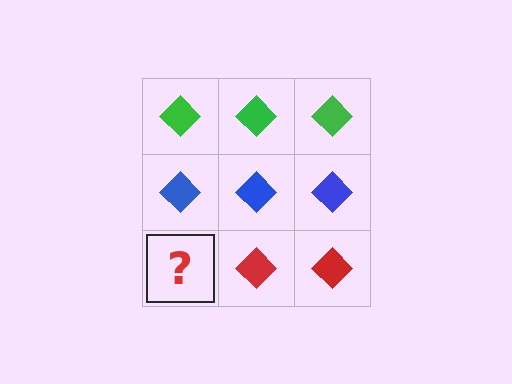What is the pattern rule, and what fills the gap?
The rule is that each row has a consistent color. The gap should be filled with a red diamond.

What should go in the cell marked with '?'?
The missing cell should contain a red diamond.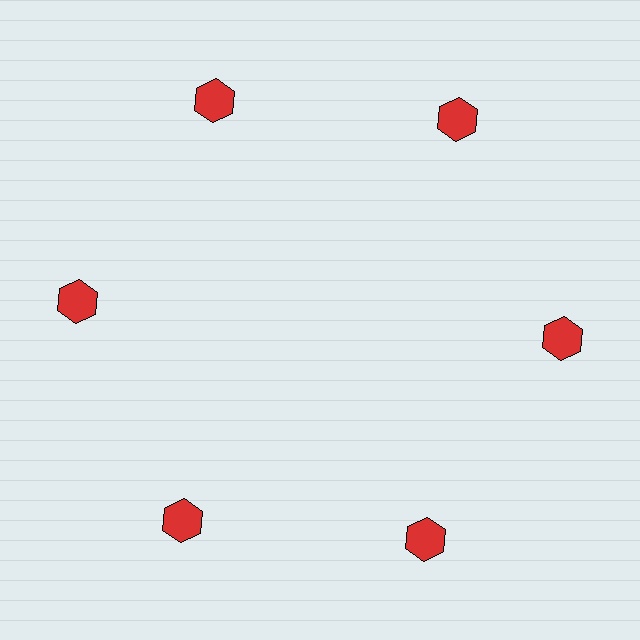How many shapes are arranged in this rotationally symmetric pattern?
There are 6 shapes, arranged in 6 groups of 1.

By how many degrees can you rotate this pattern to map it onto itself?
The pattern maps onto itself every 60 degrees of rotation.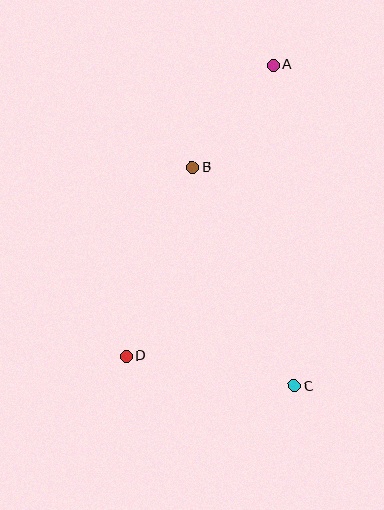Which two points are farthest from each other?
Points A and D are farthest from each other.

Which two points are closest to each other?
Points A and B are closest to each other.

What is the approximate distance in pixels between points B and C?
The distance between B and C is approximately 242 pixels.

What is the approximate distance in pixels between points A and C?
The distance between A and C is approximately 322 pixels.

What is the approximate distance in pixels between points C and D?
The distance between C and D is approximately 171 pixels.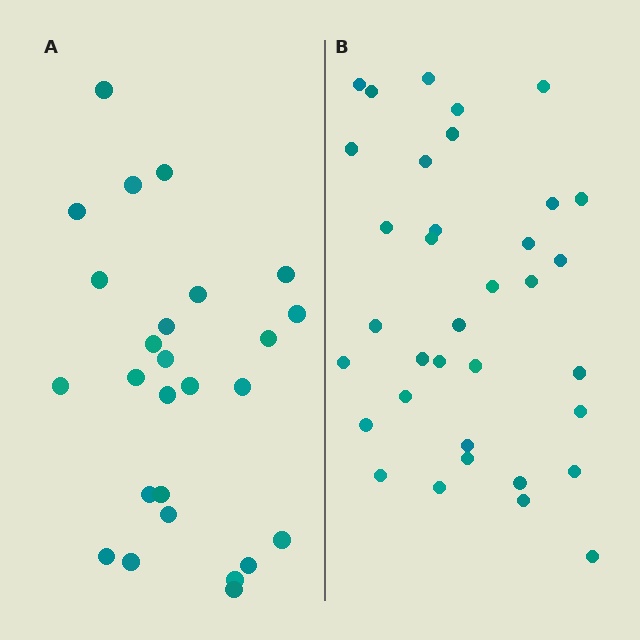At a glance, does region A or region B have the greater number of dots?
Region B (the right region) has more dots.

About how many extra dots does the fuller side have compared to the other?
Region B has roughly 8 or so more dots than region A.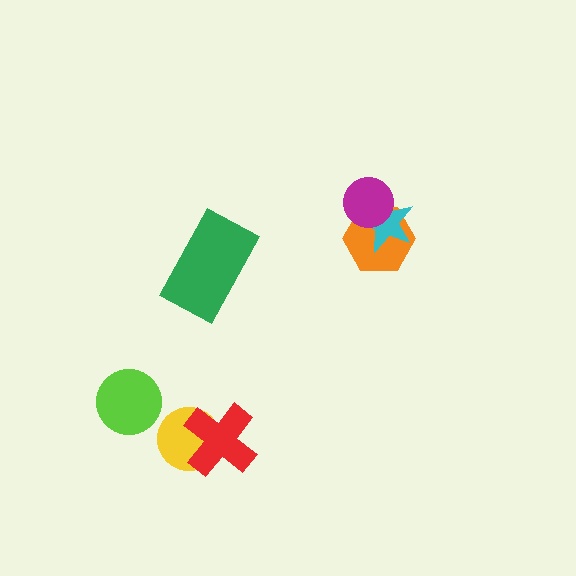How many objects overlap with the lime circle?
0 objects overlap with the lime circle.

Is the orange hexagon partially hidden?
Yes, it is partially covered by another shape.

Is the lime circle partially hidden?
No, no other shape covers it.